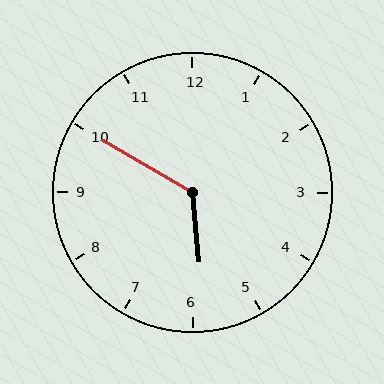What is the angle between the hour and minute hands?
Approximately 125 degrees.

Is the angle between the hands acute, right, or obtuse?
It is obtuse.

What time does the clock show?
5:50.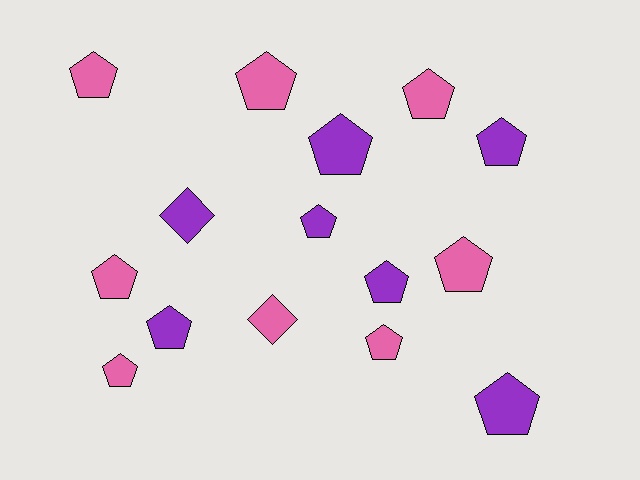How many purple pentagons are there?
There are 6 purple pentagons.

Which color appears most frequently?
Pink, with 8 objects.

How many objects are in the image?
There are 15 objects.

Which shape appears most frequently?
Pentagon, with 13 objects.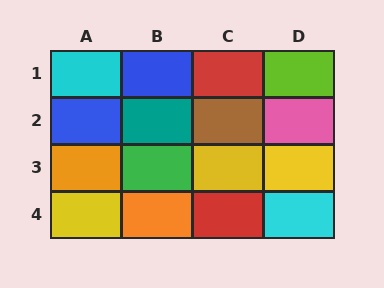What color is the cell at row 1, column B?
Blue.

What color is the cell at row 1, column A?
Cyan.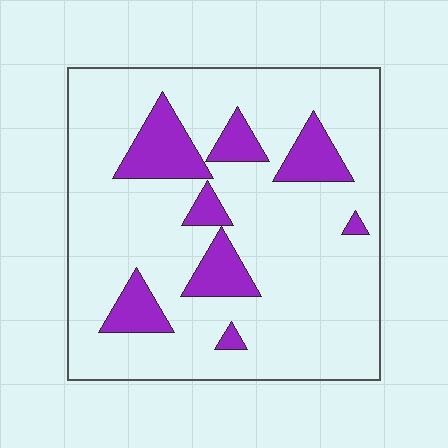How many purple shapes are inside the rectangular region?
8.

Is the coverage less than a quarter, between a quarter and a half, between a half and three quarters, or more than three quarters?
Less than a quarter.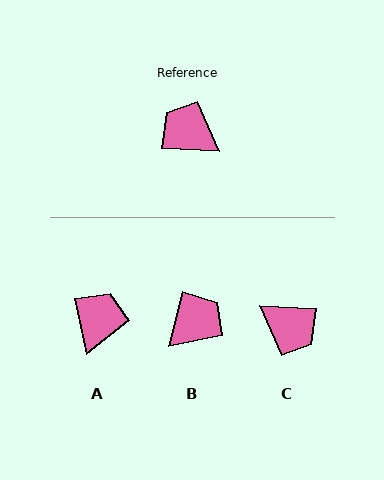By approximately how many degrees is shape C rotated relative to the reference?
Approximately 180 degrees clockwise.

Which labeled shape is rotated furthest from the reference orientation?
C, about 180 degrees away.